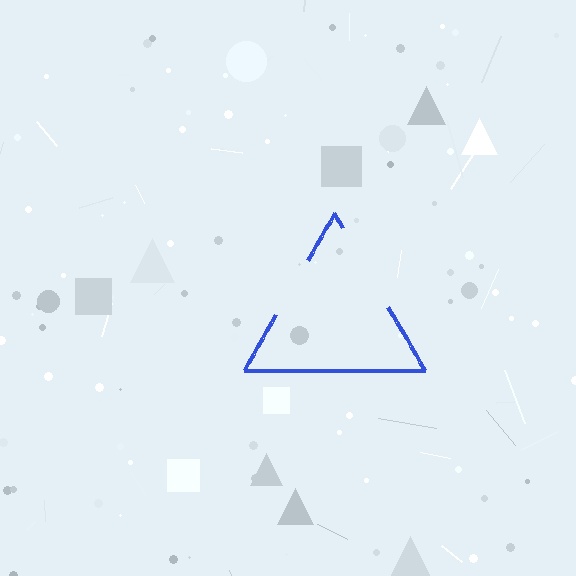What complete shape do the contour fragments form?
The contour fragments form a triangle.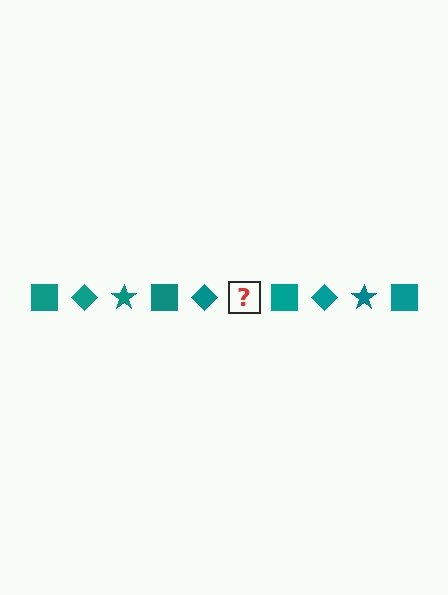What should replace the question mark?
The question mark should be replaced with a teal star.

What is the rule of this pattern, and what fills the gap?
The rule is that the pattern cycles through square, diamond, star shapes in teal. The gap should be filled with a teal star.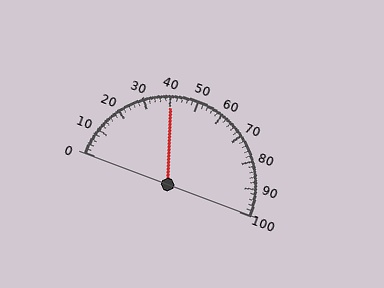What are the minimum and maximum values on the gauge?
The gauge ranges from 0 to 100.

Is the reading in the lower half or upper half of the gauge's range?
The reading is in the lower half of the range (0 to 100).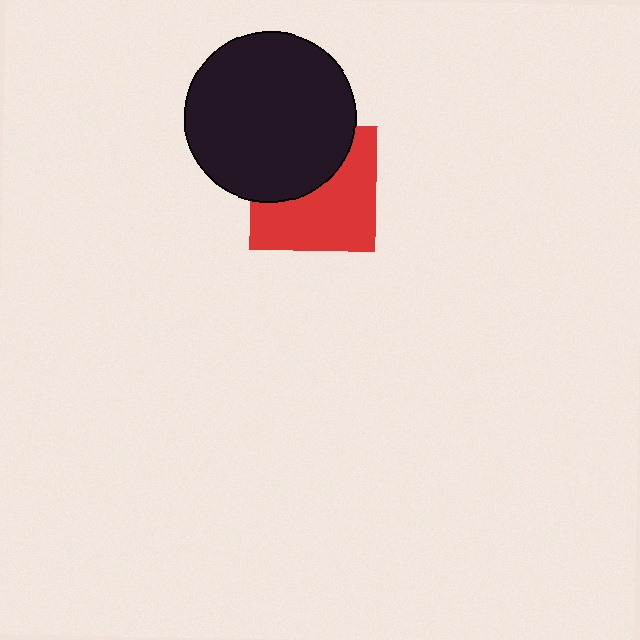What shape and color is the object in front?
The object in front is a black circle.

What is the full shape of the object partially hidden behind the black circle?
The partially hidden object is a red square.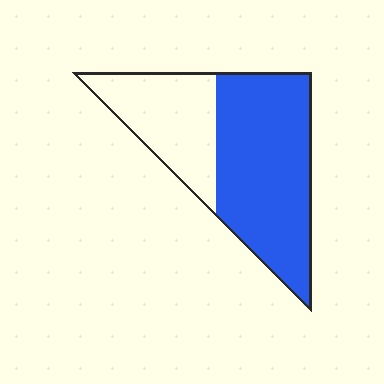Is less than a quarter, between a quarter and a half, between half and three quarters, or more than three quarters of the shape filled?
Between half and three quarters.